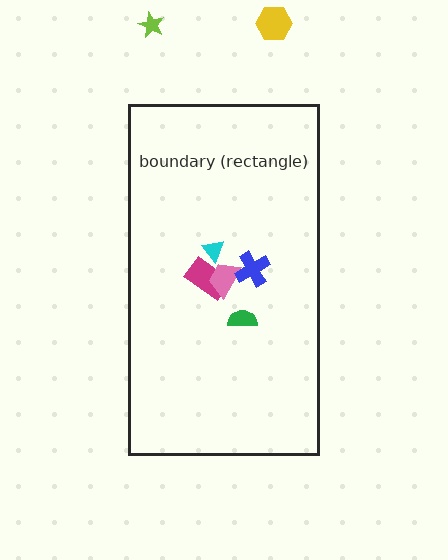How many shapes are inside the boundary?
5 inside, 2 outside.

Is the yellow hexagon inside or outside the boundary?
Outside.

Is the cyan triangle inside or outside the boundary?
Inside.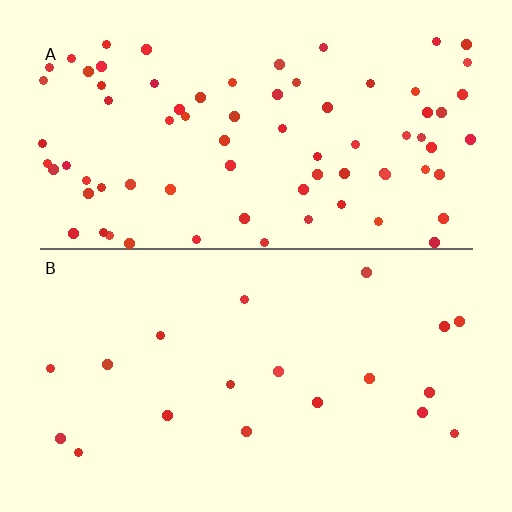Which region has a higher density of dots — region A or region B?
A (the top).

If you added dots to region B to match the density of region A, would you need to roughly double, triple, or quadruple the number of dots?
Approximately quadruple.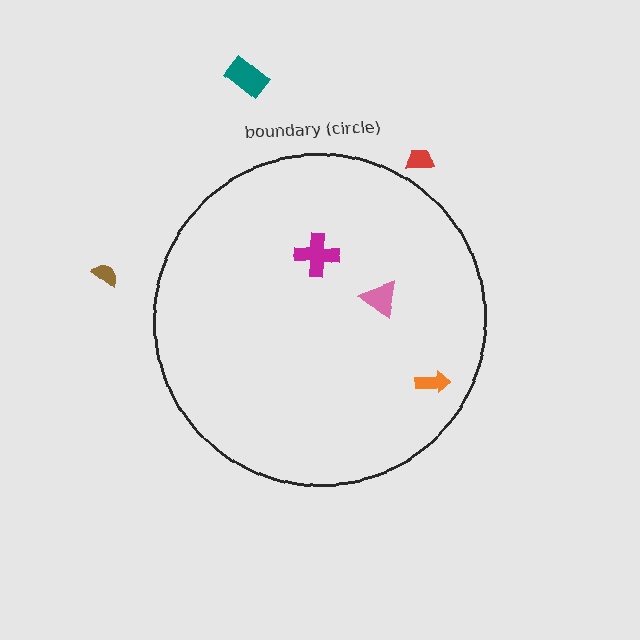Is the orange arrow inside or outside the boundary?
Inside.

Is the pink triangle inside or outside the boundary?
Inside.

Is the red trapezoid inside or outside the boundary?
Outside.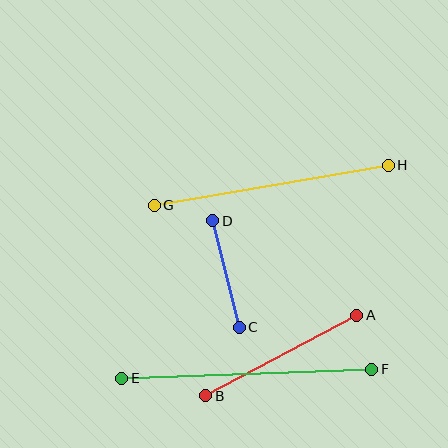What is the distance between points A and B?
The distance is approximately 171 pixels.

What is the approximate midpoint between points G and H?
The midpoint is at approximately (271, 185) pixels.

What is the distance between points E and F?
The distance is approximately 250 pixels.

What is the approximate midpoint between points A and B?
The midpoint is at approximately (281, 356) pixels.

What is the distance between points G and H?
The distance is approximately 237 pixels.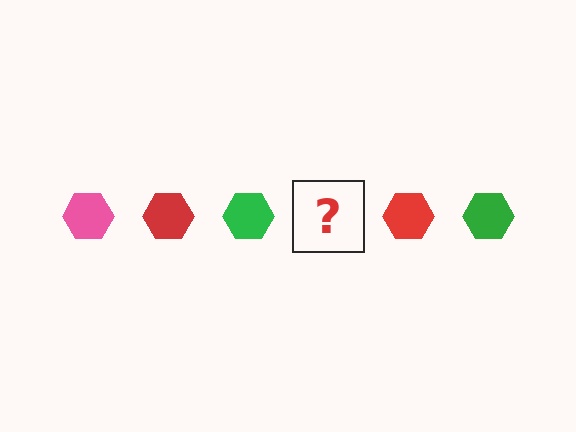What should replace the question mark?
The question mark should be replaced with a pink hexagon.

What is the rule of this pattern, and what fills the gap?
The rule is that the pattern cycles through pink, red, green hexagons. The gap should be filled with a pink hexagon.